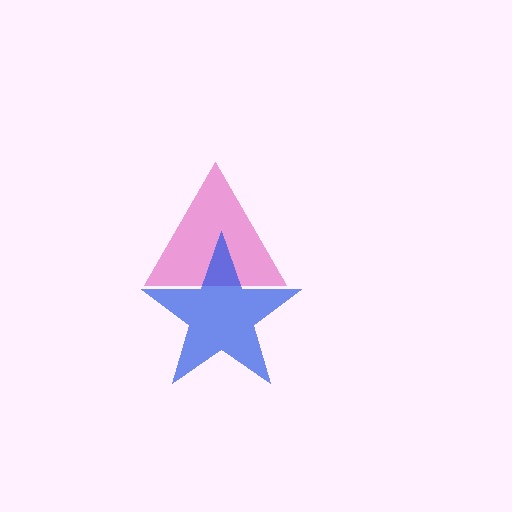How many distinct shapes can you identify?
There are 2 distinct shapes: a pink triangle, a blue star.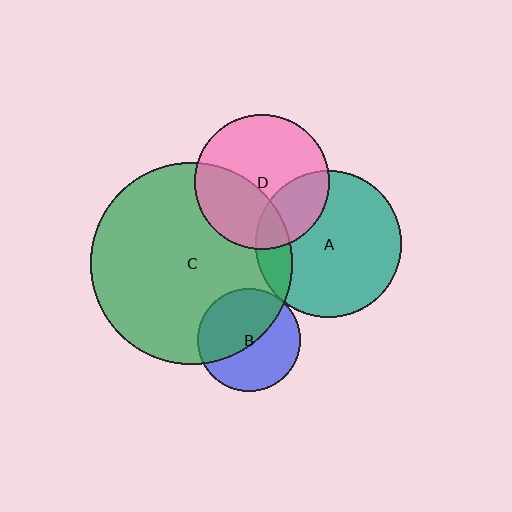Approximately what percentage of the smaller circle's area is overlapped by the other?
Approximately 25%.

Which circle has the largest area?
Circle C (green).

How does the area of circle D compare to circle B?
Approximately 1.7 times.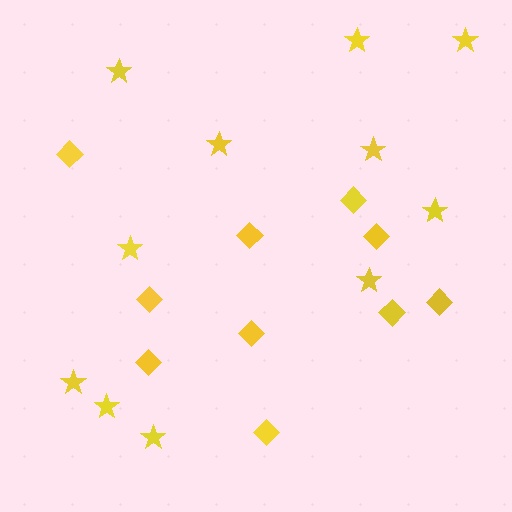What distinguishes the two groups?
There are 2 groups: one group of diamonds (10) and one group of stars (11).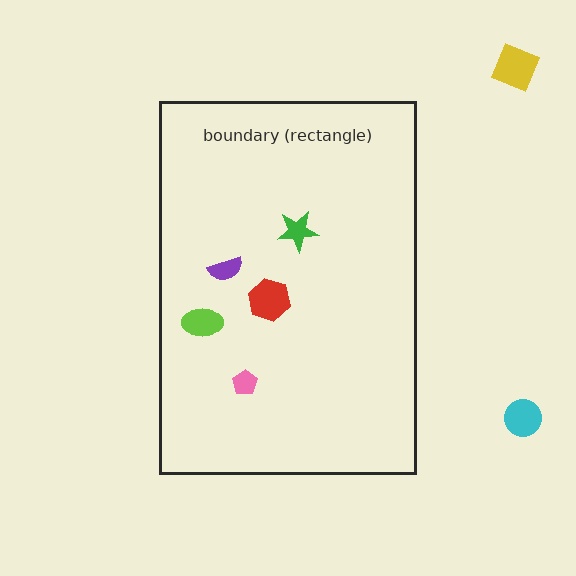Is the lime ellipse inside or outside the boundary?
Inside.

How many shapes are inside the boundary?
5 inside, 2 outside.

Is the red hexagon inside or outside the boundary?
Inside.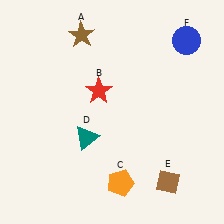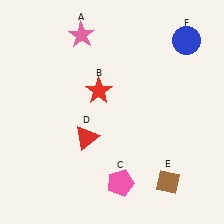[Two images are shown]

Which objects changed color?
A changed from brown to pink. C changed from orange to pink. D changed from teal to red.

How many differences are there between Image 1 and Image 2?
There are 3 differences between the two images.